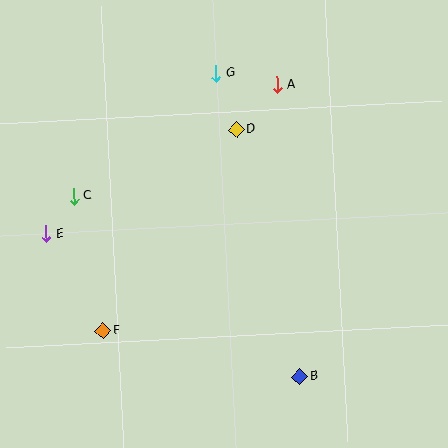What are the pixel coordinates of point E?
Point E is at (46, 234).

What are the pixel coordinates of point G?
Point G is at (216, 74).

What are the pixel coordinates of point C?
Point C is at (74, 196).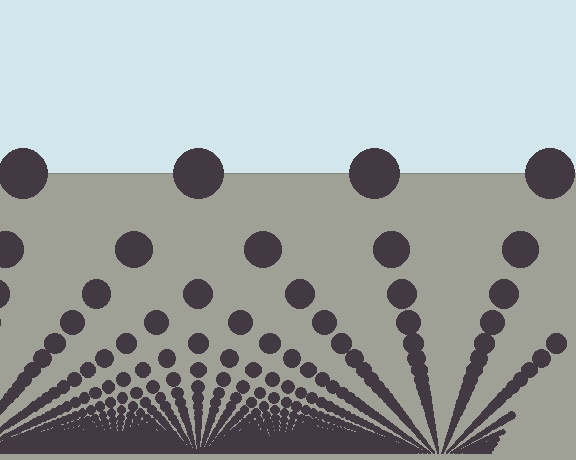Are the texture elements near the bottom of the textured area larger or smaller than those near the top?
Smaller. The gradient is inverted — elements near the bottom are smaller and denser.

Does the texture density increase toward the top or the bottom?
Density increases toward the bottom.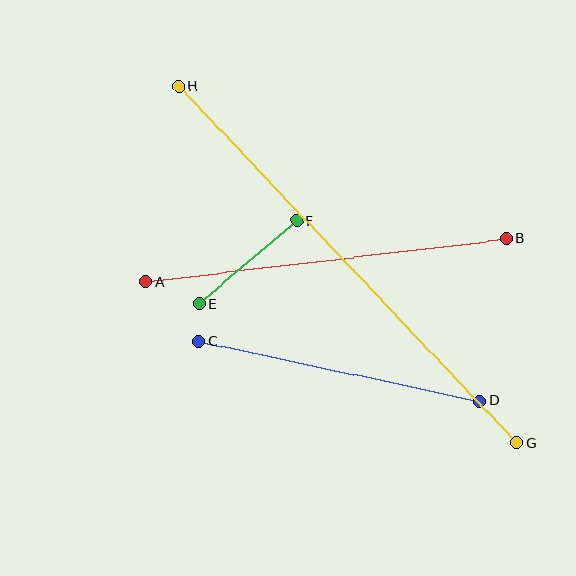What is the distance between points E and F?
The distance is approximately 128 pixels.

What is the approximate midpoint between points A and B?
The midpoint is at approximately (326, 260) pixels.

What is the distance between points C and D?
The distance is approximately 287 pixels.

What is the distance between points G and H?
The distance is approximately 492 pixels.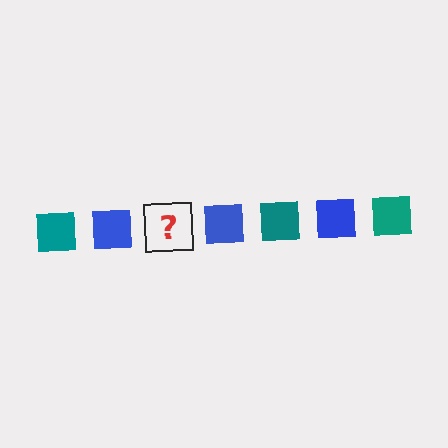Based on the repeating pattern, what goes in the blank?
The blank should be a teal square.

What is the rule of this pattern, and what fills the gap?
The rule is that the pattern cycles through teal, blue squares. The gap should be filled with a teal square.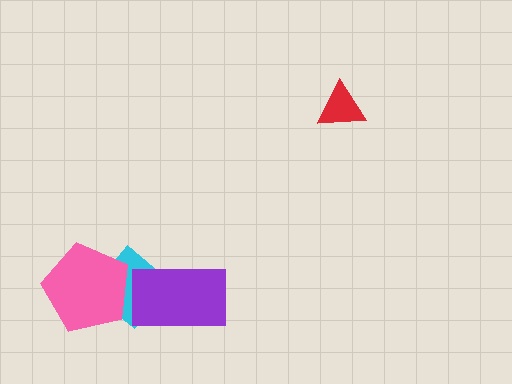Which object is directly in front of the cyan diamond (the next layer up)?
The pink pentagon is directly in front of the cyan diamond.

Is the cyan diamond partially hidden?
Yes, it is partially covered by another shape.